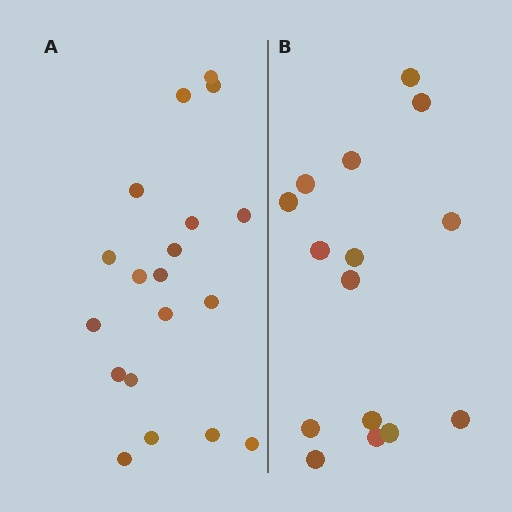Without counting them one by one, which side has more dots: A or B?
Region A (the left region) has more dots.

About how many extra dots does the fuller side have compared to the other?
Region A has about 4 more dots than region B.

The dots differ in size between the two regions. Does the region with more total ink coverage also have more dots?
No. Region B has more total ink coverage because its dots are larger, but region A actually contains more individual dots. Total area can be misleading — the number of items is what matters here.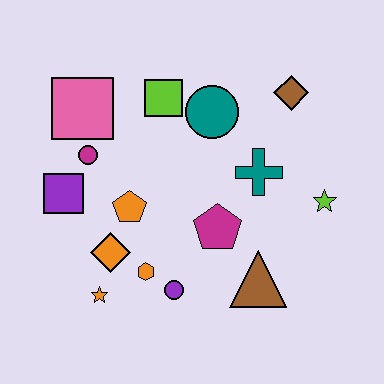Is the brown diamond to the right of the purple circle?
Yes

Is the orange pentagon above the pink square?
No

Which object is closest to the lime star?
The teal cross is closest to the lime star.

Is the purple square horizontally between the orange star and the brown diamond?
No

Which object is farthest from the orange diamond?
The brown diamond is farthest from the orange diamond.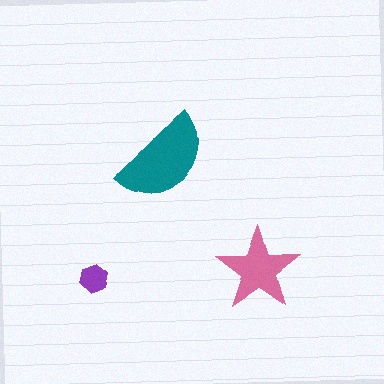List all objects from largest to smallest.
The teal semicircle, the pink star, the purple hexagon.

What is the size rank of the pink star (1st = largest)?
2nd.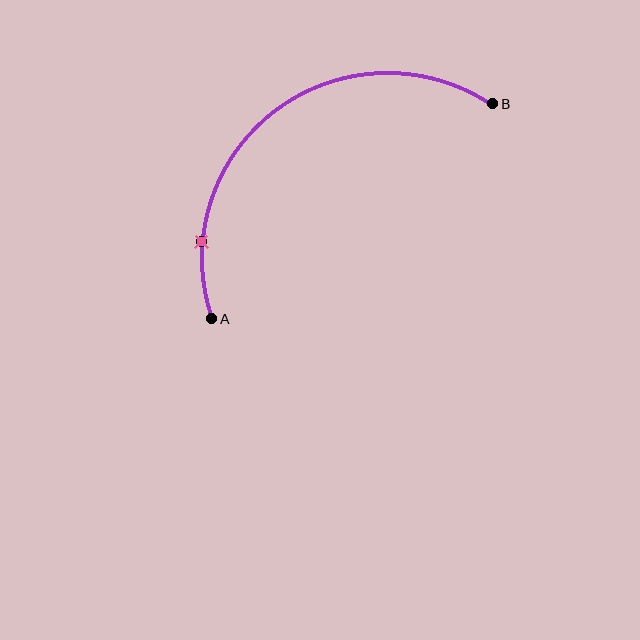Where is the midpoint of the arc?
The arc midpoint is the point on the curve farthest from the straight line joining A and B. It sits above and to the left of that line.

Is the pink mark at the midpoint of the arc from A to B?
No. The pink mark lies on the arc but is closer to endpoint A. The arc midpoint would be at the point on the curve equidistant along the arc from both A and B.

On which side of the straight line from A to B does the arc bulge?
The arc bulges above and to the left of the straight line connecting A and B.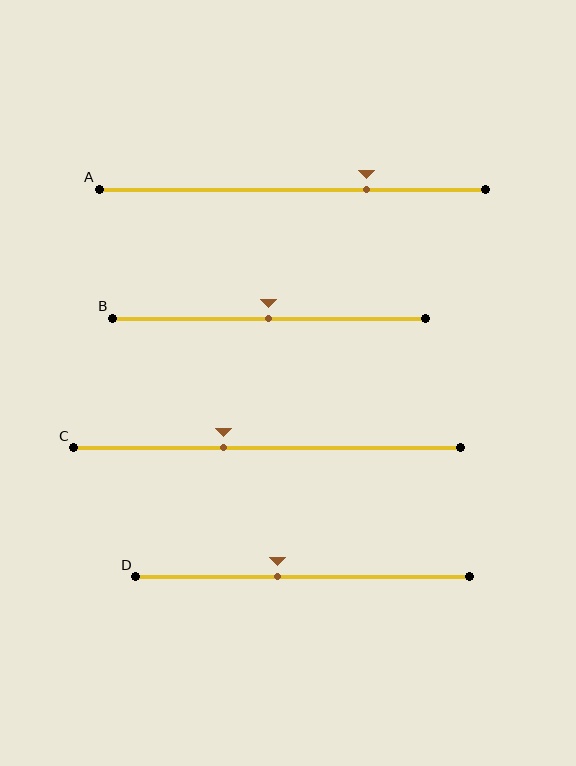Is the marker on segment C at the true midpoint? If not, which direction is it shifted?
No, the marker on segment C is shifted to the left by about 11% of the segment length.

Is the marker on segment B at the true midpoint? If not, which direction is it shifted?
Yes, the marker on segment B is at the true midpoint.